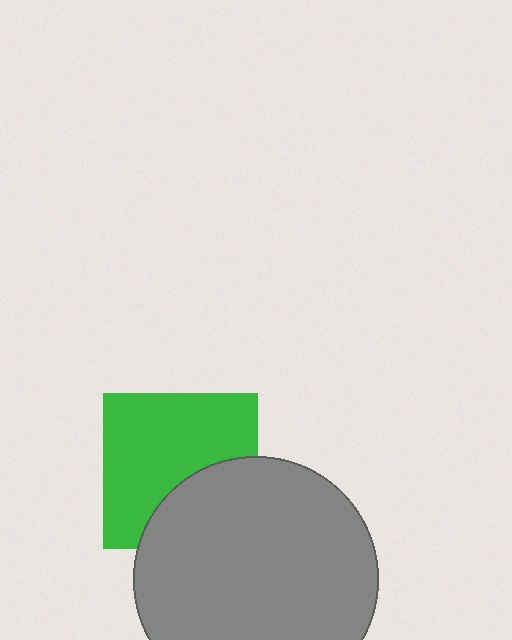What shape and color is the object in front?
The object in front is a gray circle.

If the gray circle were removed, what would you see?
You would see the complete green square.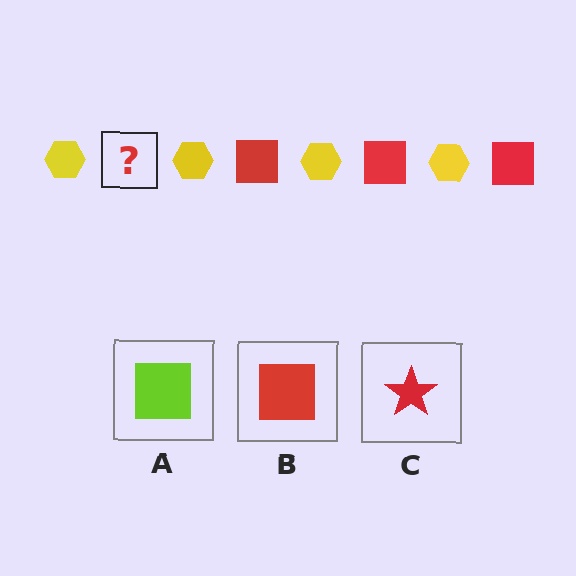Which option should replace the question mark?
Option B.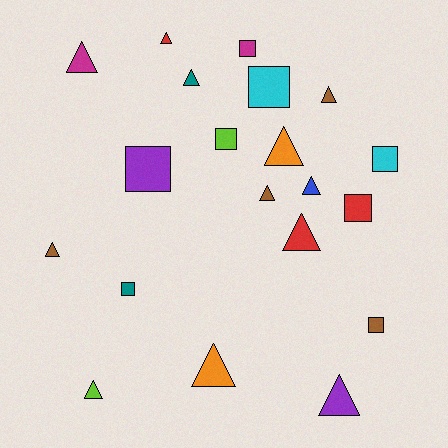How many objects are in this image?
There are 20 objects.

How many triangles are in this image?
There are 12 triangles.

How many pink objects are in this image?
There are no pink objects.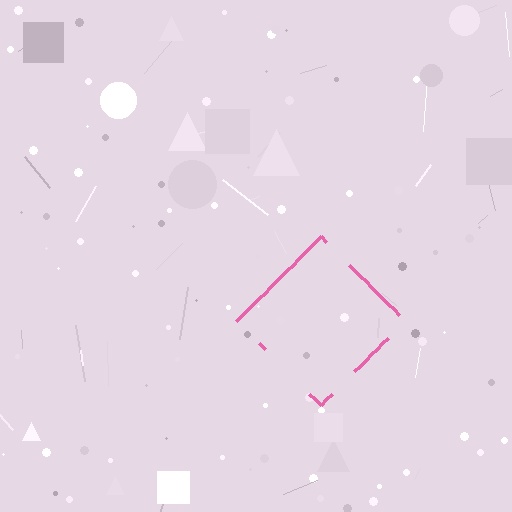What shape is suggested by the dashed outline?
The dashed outline suggests a diamond.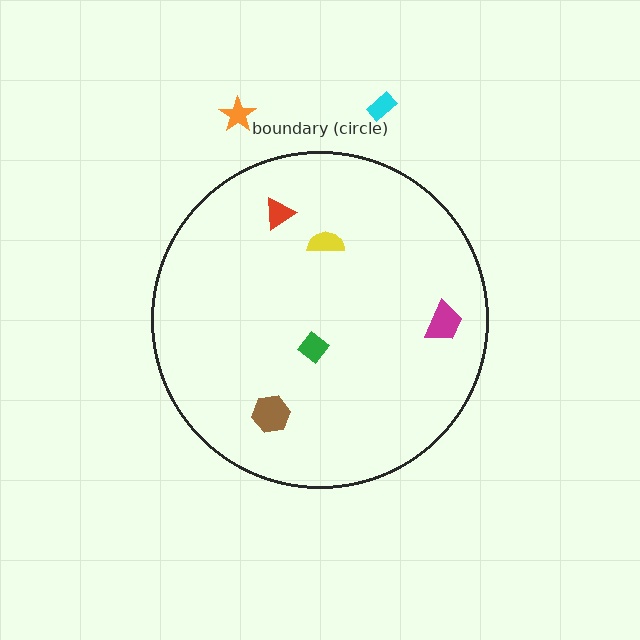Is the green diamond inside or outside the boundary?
Inside.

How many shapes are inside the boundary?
5 inside, 2 outside.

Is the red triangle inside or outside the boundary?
Inside.